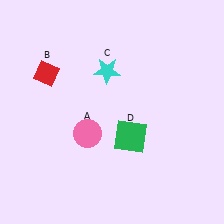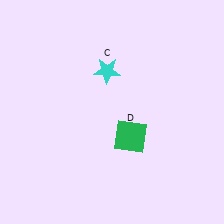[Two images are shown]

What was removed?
The pink circle (A), the red diamond (B) were removed in Image 2.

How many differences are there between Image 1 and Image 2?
There are 2 differences between the two images.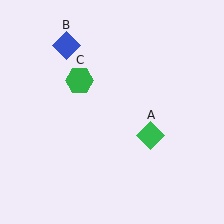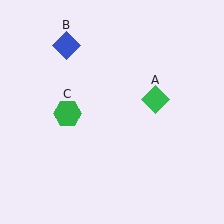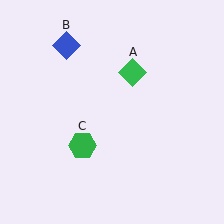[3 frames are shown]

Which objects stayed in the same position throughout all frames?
Blue diamond (object B) remained stationary.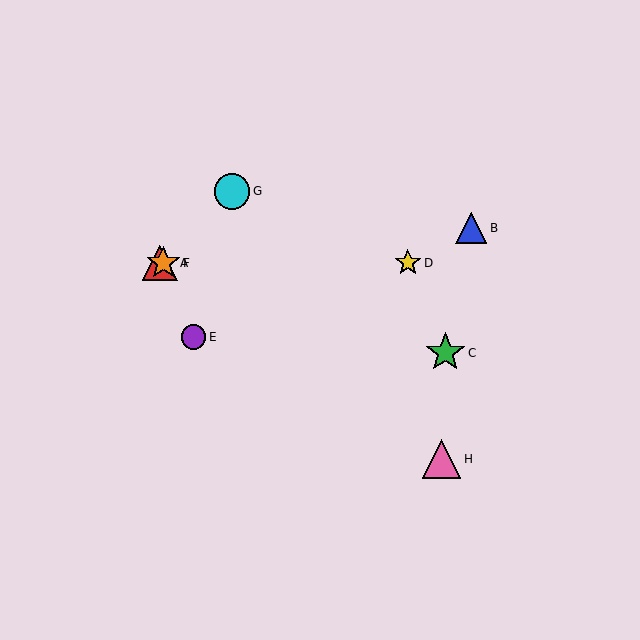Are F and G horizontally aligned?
No, F is at y≈263 and G is at y≈191.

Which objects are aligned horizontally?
Objects A, D, F are aligned horizontally.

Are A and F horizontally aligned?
Yes, both are at y≈263.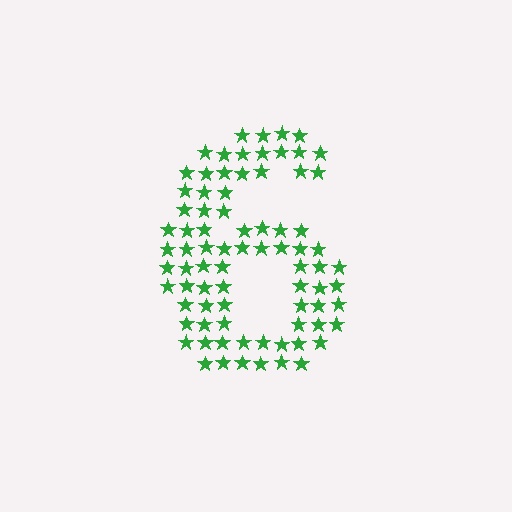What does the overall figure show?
The overall figure shows the digit 6.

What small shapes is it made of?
It is made of small stars.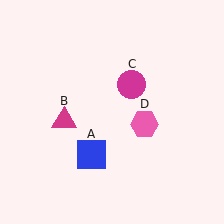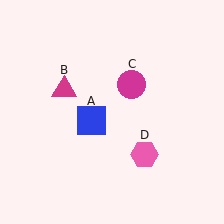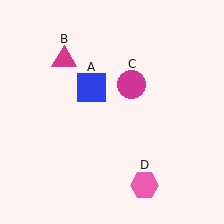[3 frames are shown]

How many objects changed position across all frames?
3 objects changed position: blue square (object A), magenta triangle (object B), pink hexagon (object D).